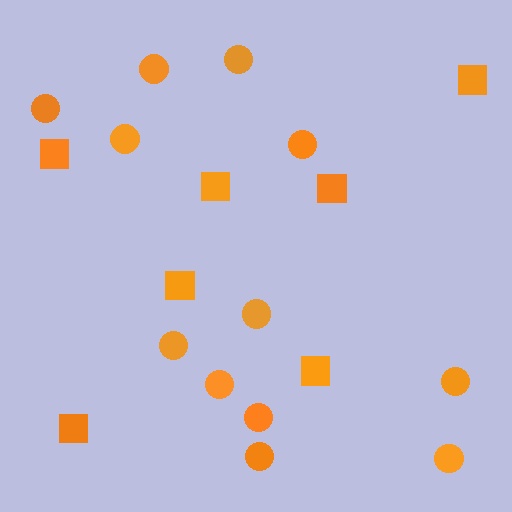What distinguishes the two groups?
There are 2 groups: one group of squares (7) and one group of circles (12).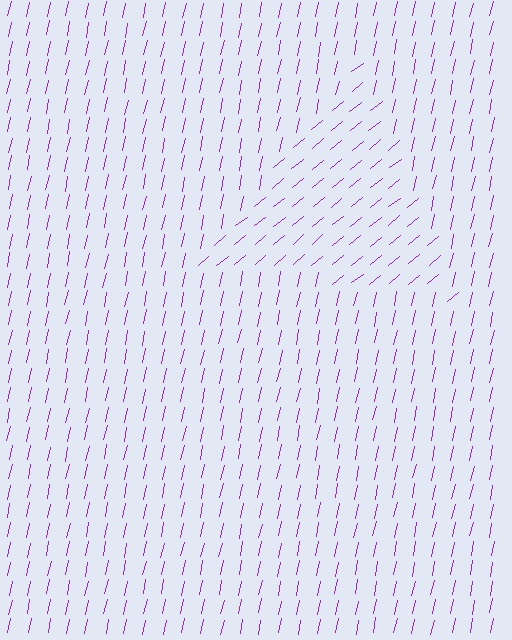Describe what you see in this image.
The image is filled with small purple line segments. A triangle region in the image has lines oriented differently from the surrounding lines, creating a visible texture boundary.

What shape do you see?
I see a triangle.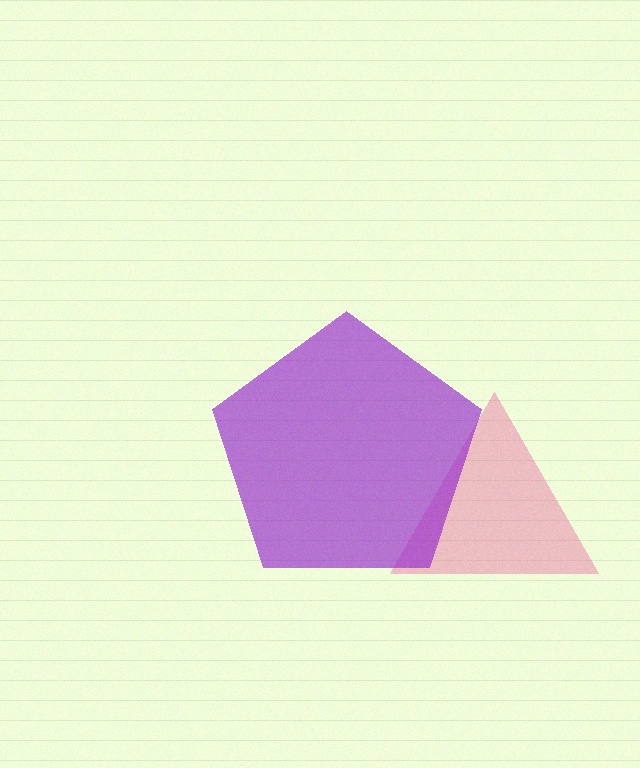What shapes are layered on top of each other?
The layered shapes are: a pink triangle, a purple pentagon.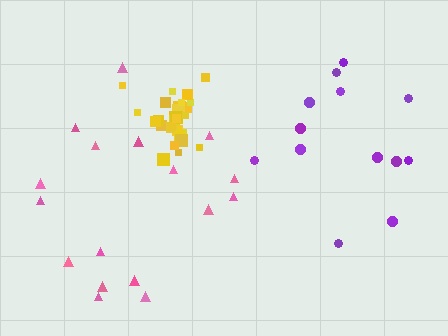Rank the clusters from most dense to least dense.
yellow, purple, pink.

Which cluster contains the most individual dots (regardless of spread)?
Yellow (29).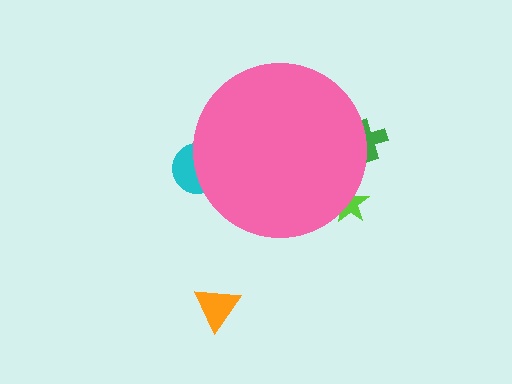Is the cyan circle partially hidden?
Yes, the cyan circle is partially hidden behind the pink circle.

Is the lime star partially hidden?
Yes, the lime star is partially hidden behind the pink circle.